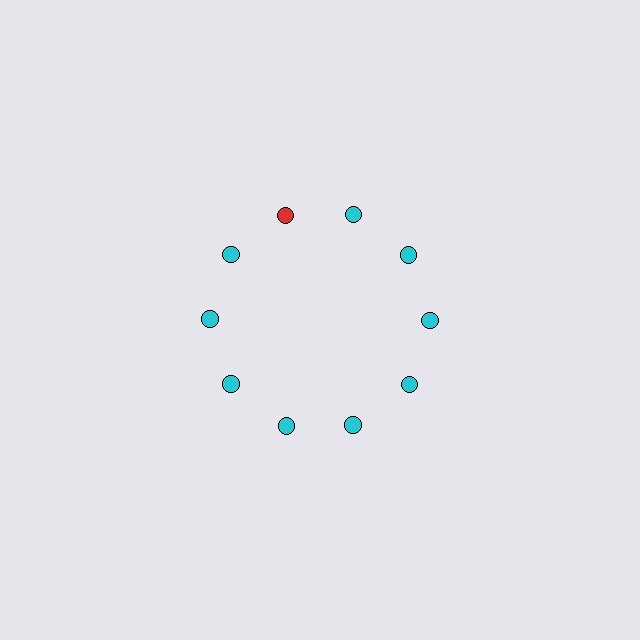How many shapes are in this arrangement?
There are 10 shapes arranged in a ring pattern.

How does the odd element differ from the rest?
It has a different color: red instead of cyan.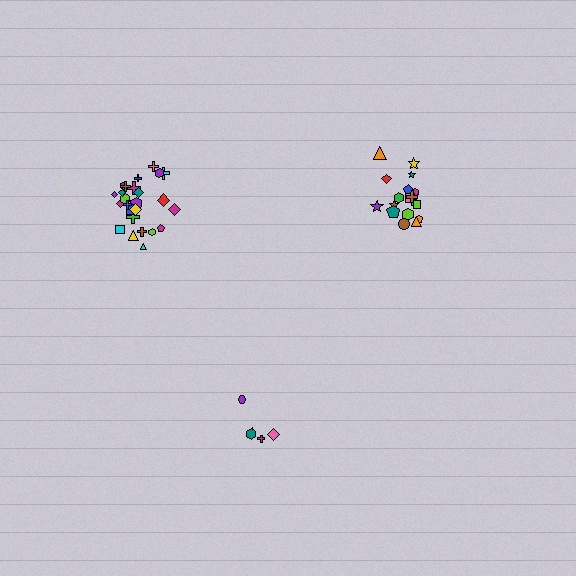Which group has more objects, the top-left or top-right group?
The top-left group.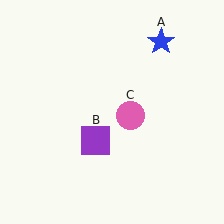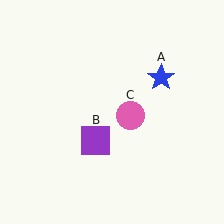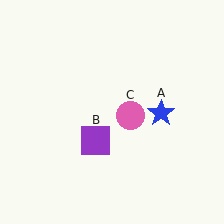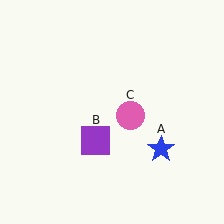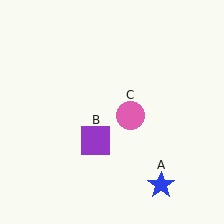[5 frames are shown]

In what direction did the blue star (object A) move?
The blue star (object A) moved down.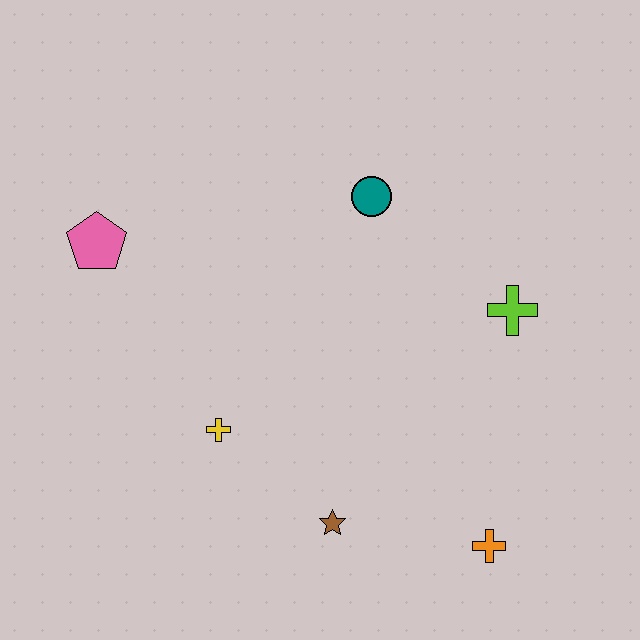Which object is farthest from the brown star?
The pink pentagon is farthest from the brown star.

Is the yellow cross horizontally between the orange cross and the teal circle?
No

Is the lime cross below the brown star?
No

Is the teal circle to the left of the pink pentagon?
No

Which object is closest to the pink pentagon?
The yellow cross is closest to the pink pentagon.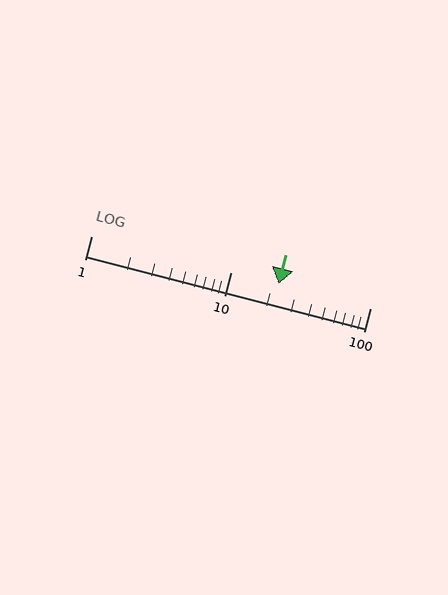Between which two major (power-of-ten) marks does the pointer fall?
The pointer is between 10 and 100.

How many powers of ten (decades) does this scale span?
The scale spans 2 decades, from 1 to 100.